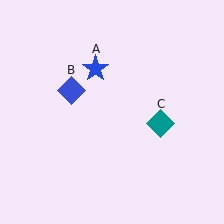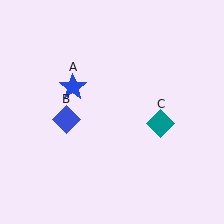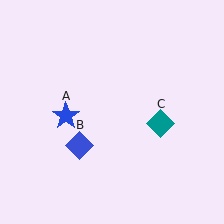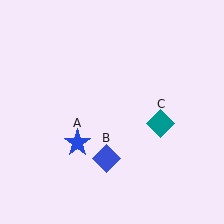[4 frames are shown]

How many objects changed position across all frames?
2 objects changed position: blue star (object A), blue diamond (object B).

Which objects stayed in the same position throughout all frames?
Teal diamond (object C) remained stationary.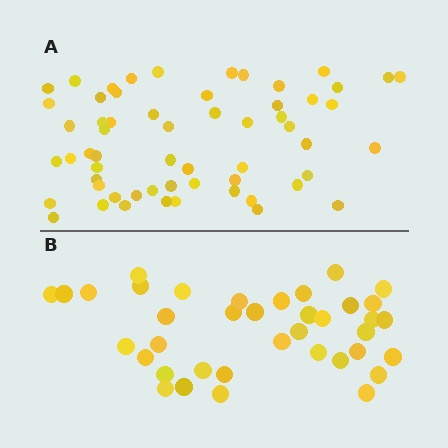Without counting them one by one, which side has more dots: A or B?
Region A (the top region) has more dots.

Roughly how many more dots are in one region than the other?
Region A has approximately 20 more dots than region B.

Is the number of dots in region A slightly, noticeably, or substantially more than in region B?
Region A has substantially more. The ratio is roughly 1.6 to 1.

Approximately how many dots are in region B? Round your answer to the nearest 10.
About 40 dots. (The exact count is 38, which rounds to 40.)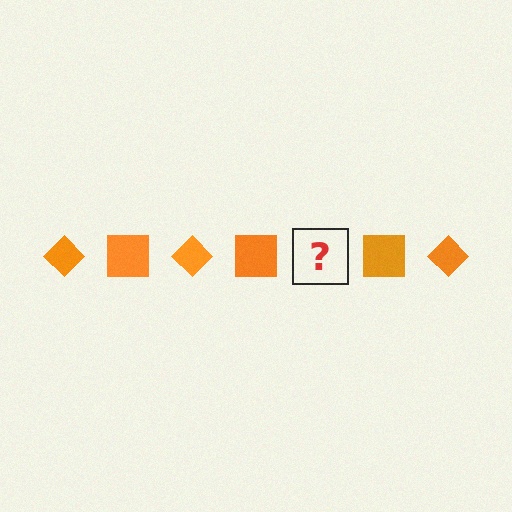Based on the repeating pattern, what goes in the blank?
The blank should be an orange diamond.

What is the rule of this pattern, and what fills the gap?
The rule is that the pattern cycles through diamond, square shapes in orange. The gap should be filled with an orange diamond.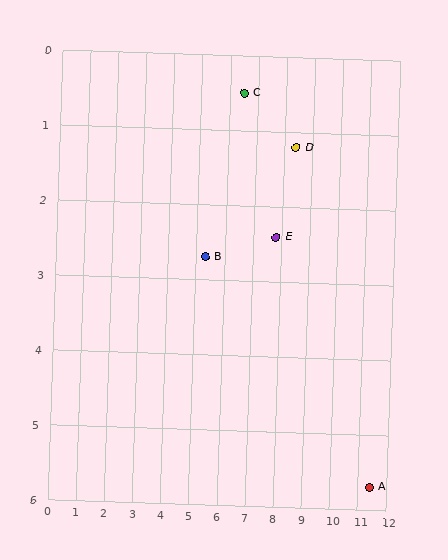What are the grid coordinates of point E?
Point E is at approximately (7.8, 2.4).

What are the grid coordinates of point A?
Point A is at approximately (11.4, 5.7).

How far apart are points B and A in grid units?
Points B and A are about 6.8 grid units apart.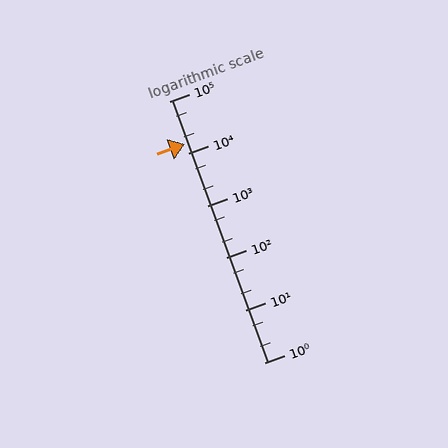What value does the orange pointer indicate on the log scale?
The pointer indicates approximately 15000.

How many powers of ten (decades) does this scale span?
The scale spans 5 decades, from 1 to 100000.